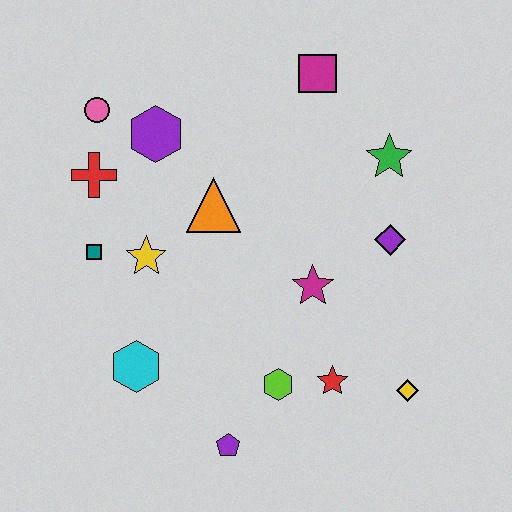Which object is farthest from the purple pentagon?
The magenta square is farthest from the purple pentagon.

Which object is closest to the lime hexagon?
The red star is closest to the lime hexagon.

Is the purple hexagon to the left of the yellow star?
No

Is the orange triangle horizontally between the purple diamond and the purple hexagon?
Yes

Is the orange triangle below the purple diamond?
No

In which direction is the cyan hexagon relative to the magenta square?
The cyan hexagon is below the magenta square.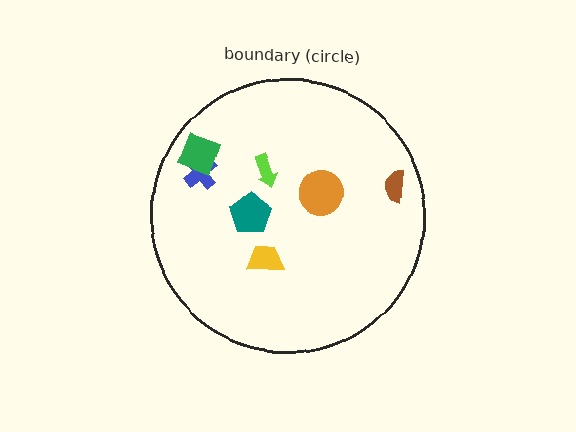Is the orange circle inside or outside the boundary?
Inside.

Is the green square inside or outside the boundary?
Inside.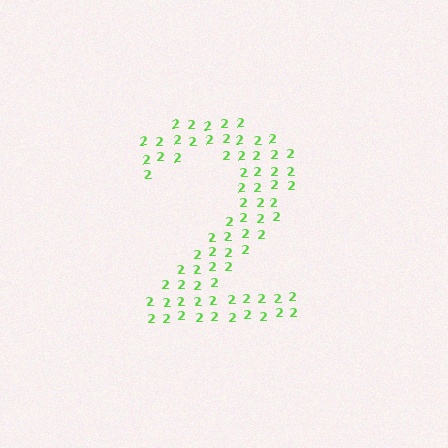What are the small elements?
The small elements are digit 2's.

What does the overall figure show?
The overall figure shows the digit 2.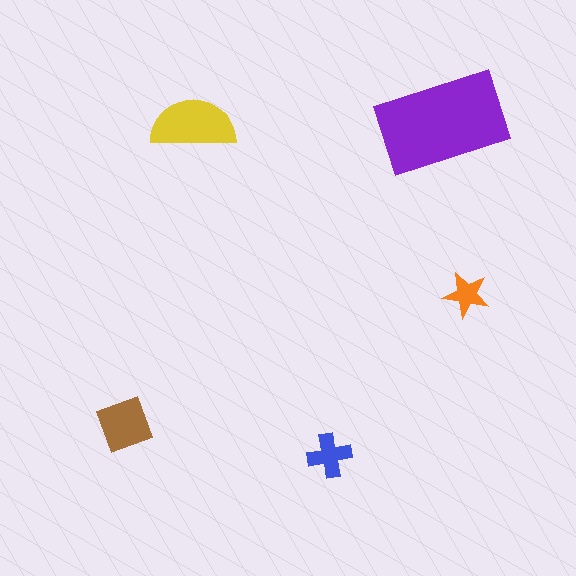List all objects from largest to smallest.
The purple rectangle, the yellow semicircle, the brown diamond, the blue cross, the orange star.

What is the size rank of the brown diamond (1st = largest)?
3rd.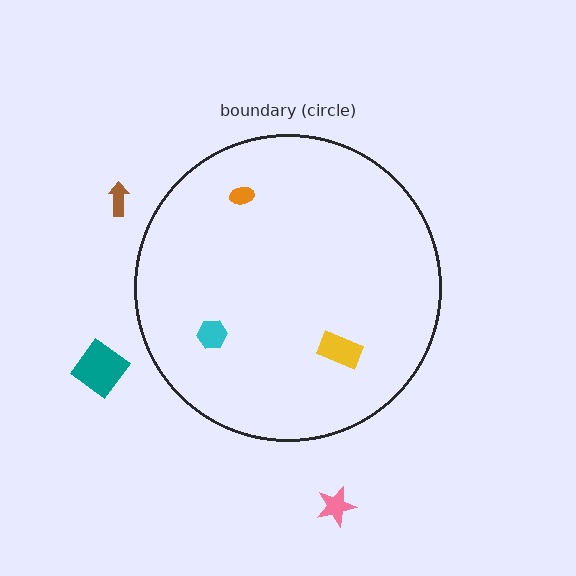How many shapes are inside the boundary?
3 inside, 3 outside.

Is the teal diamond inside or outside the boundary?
Outside.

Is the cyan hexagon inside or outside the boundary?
Inside.